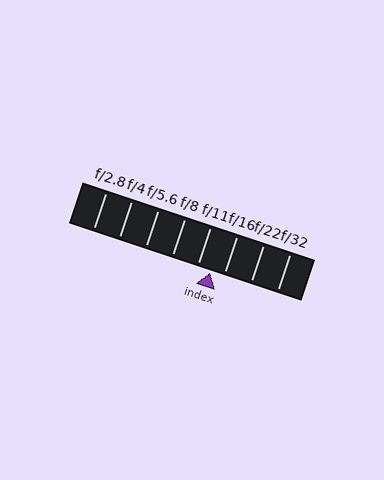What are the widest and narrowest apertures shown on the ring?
The widest aperture shown is f/2.8 and the narrowest is f/32.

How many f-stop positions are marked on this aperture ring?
There are 8 f-stop positions marked.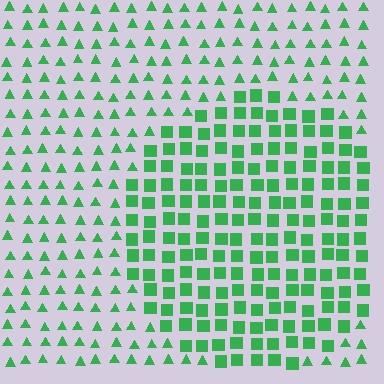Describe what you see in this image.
The image is filled with small green elements arranged in a uniform grid. A circle-shaped region contains squares, while the surrounding area contains triangles. The boundary is defined purely by the change in element shape.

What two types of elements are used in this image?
The image uses squares inside the circle region and triangles outside it.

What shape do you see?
I see a circle.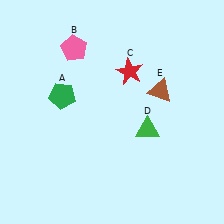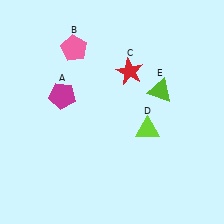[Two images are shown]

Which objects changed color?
A changed from green to magenta. D changed from green to lime. E changed from brown to lime.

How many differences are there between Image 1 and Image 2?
There are 3 differences between the two images.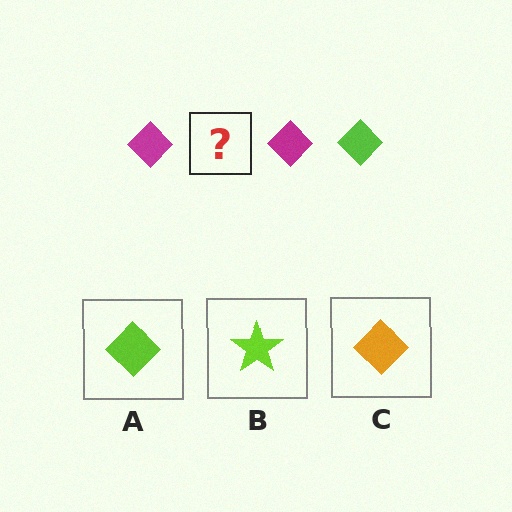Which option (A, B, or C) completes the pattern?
A.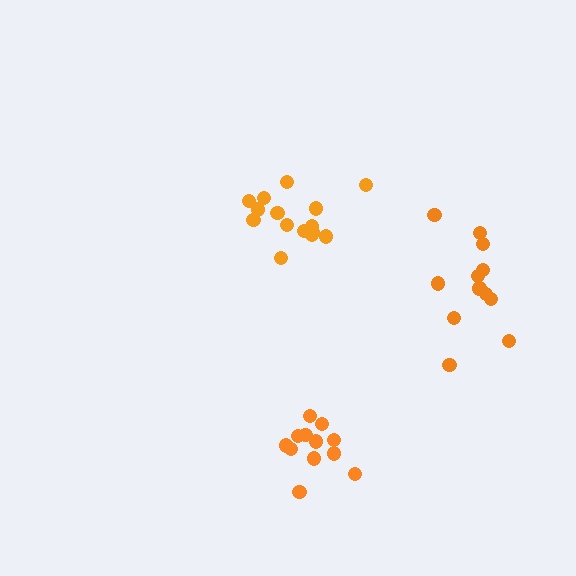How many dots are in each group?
Group 1: 12 dots, Group 2: 12 dots, Group 3: 15 dots (39 total).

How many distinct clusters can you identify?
There are 3 distinct clusters.